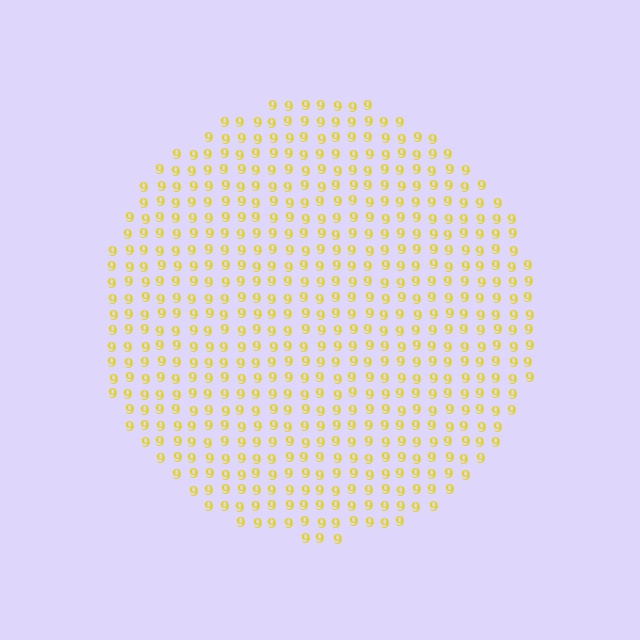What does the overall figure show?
The overall figure shows a circle.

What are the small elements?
The small elements are digit 9's.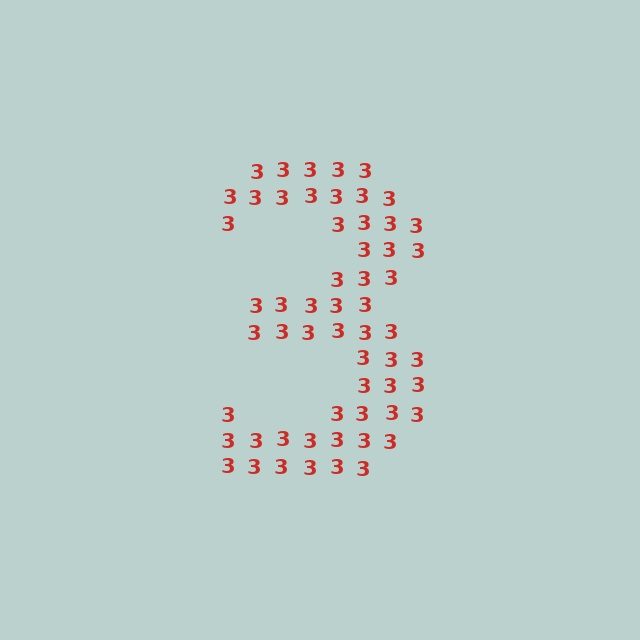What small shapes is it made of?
It is made of small digit 3's.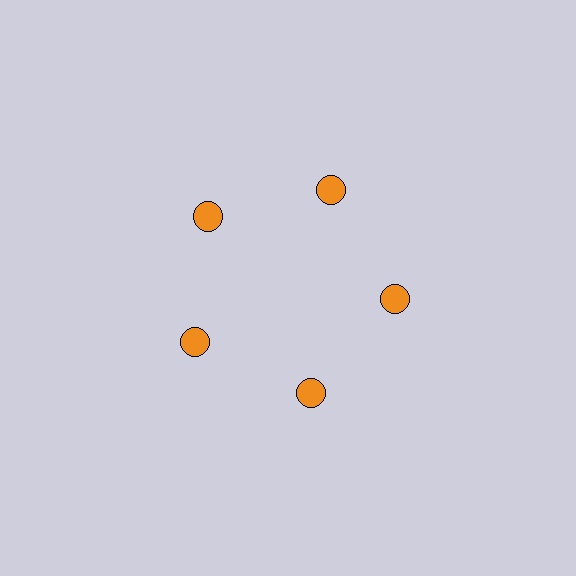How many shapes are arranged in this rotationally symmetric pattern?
There are 5 shapes, arranged in 5 groups of 1.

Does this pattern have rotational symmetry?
Yes, this pattern has 5-fold rotational symmetry. It looks the same after rotating 72 degrees around the center.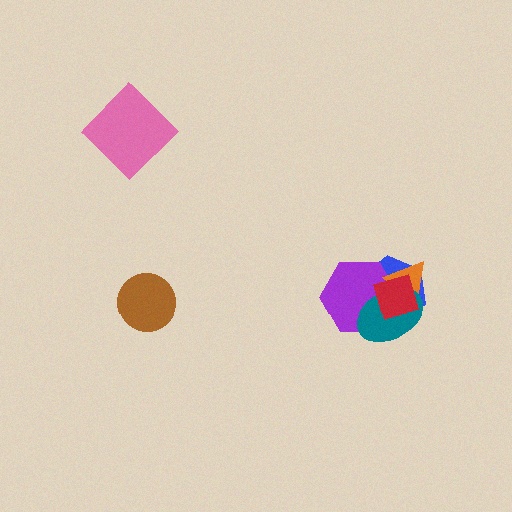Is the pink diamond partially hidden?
No, no other shape covers it.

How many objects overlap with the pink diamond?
0 objects overlap with the pink diamond.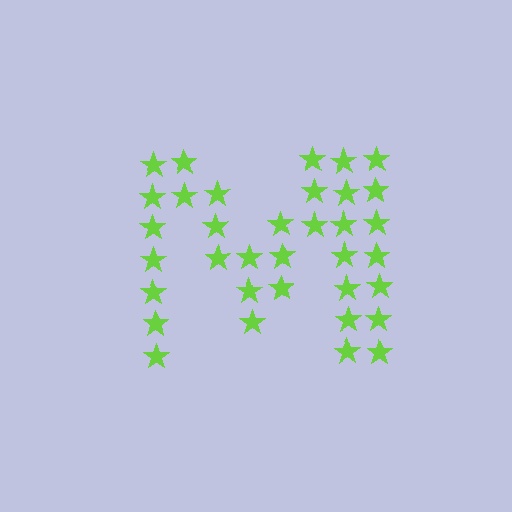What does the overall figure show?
The overall figure shows the letter M.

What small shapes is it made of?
It is made of small stars.